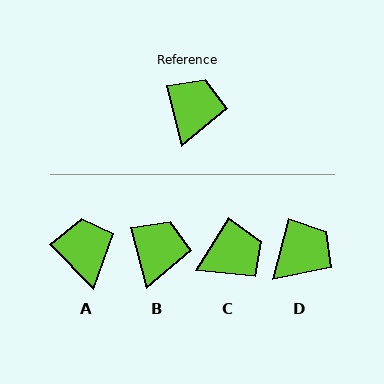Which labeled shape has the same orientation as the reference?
B.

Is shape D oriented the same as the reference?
No, it is off by about 29 degrees.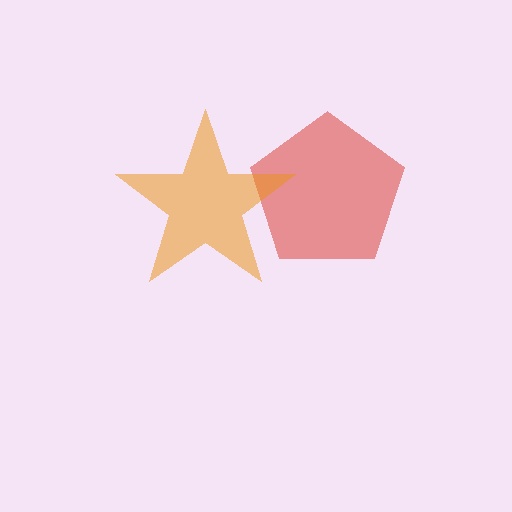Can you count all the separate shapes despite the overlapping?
Yes, there are 2 separate shapes.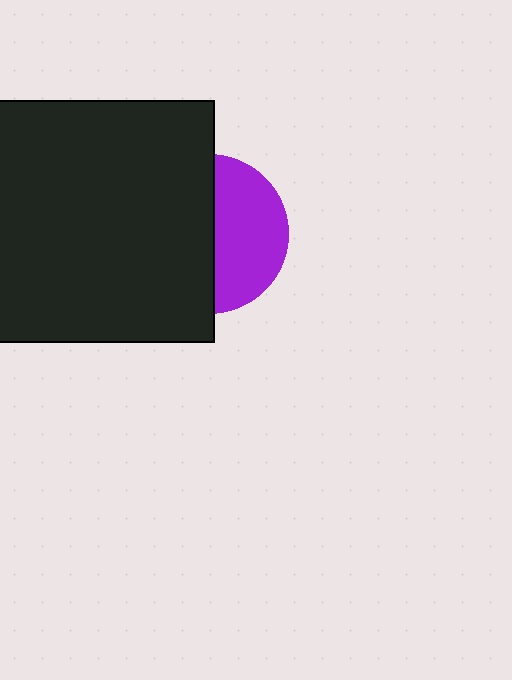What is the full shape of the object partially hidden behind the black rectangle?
The partially hidden object is a purple circle.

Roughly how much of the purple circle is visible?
A small part of it is visible (roughly 44%).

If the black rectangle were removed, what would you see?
You would see the complete purple circle.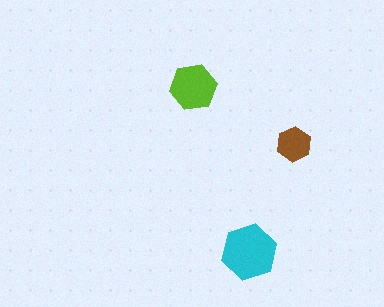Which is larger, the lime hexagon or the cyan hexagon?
The cyan one.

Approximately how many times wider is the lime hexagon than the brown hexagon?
About 1.5 times wider.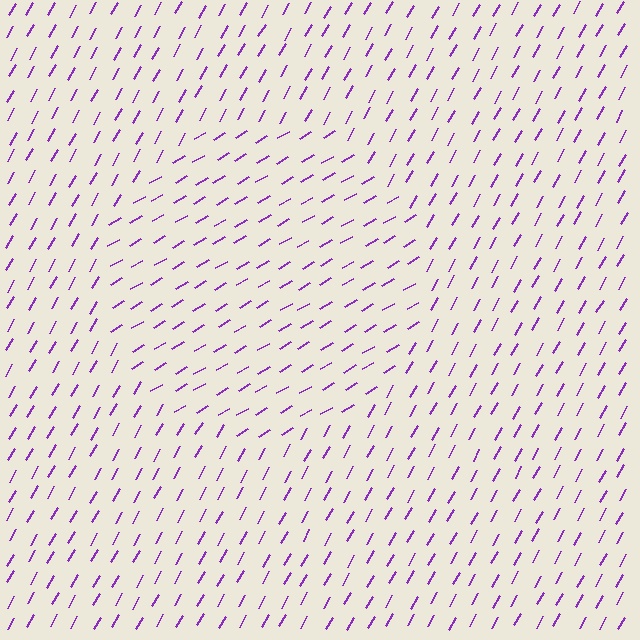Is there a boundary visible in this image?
Yes, there is a texture boundary formed by a change in line orientation.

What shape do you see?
I see a circle.